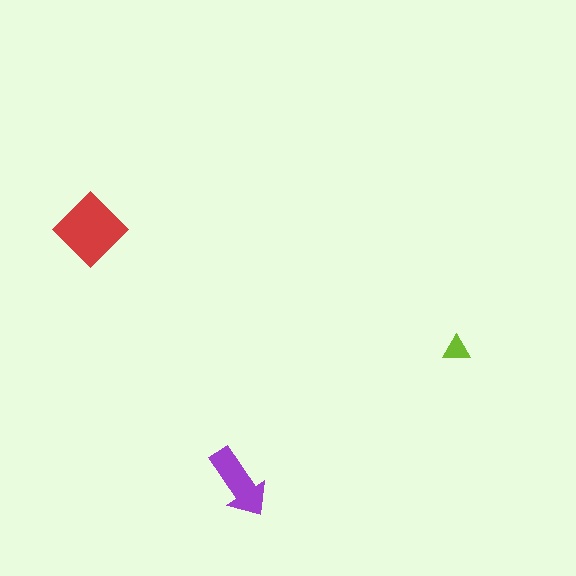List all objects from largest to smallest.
The red diamond, the purple arrow, the lime triangle.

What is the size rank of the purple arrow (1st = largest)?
2nd.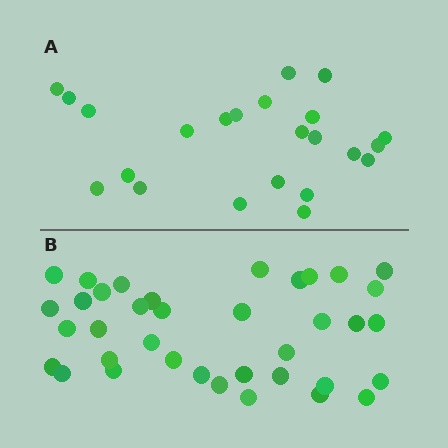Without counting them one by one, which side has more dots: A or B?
Region B (the bottom region) has more dots.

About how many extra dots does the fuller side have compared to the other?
Region B has approximately 15 more dots than region A.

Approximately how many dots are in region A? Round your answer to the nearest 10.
About 20 dots. (The exact count is 23, which rounds to 20.)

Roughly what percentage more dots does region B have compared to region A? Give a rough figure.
About 60% more.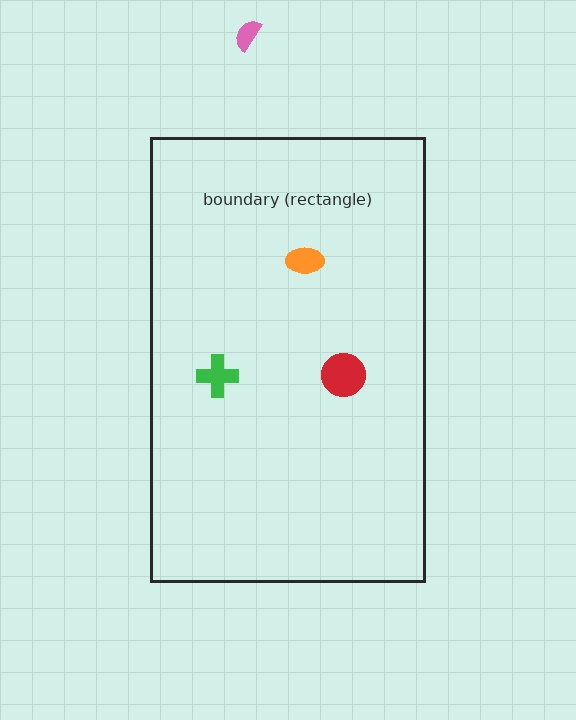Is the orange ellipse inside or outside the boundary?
Inside.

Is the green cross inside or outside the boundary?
Inside.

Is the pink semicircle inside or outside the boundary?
Outside.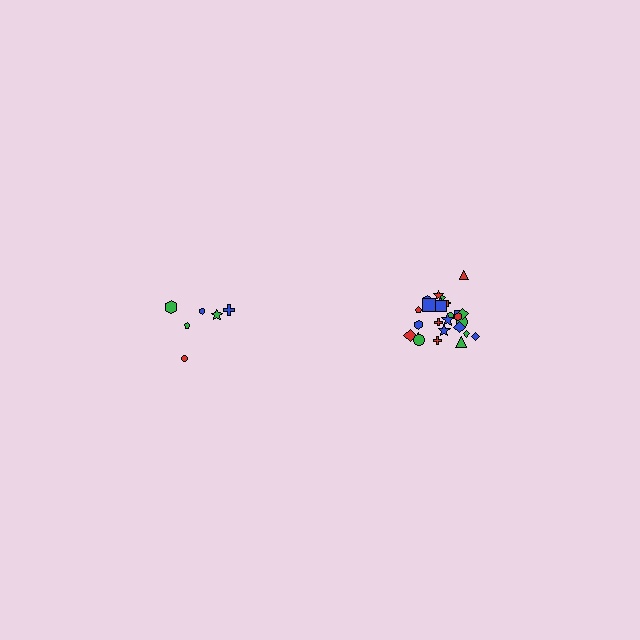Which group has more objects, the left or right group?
The right group.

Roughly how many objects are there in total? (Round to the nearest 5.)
Roughly 30 objects in total.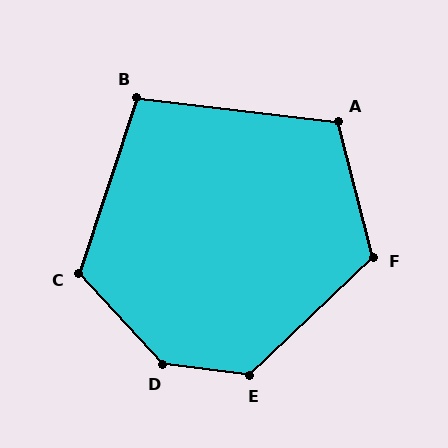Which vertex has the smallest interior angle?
B, at approximately 101 degrees.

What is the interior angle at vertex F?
Approximately 119 degrees (obtuse).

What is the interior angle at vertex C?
Approximately 119 degrees (obtuse).